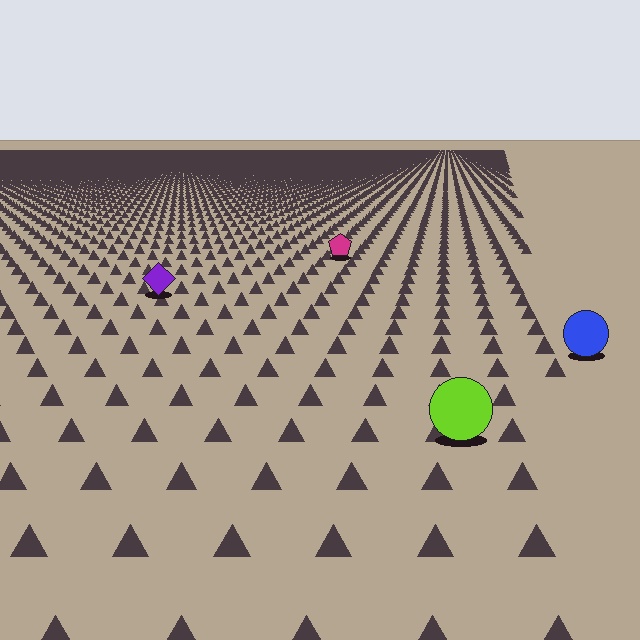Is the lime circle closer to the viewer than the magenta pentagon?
Yes. The lime circle is closer — you can tell from the texture gradient: the ground texture is coarser near it.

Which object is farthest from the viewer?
The magenta pentagon is farthest from the viewer. It appears smaller and the ground texture around it is denser.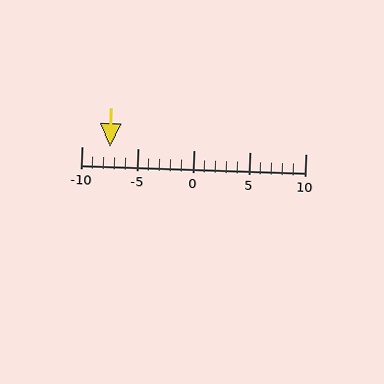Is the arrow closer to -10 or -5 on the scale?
The arrow is closer to -5.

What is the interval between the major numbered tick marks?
The major tick marks are spaced 5 units apart.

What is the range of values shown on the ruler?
The ruler shows values from -10 to 10.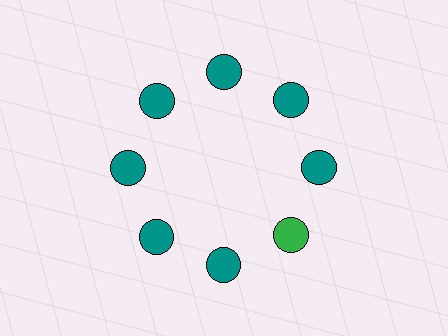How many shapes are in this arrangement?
There are 8 shapes arranged in a ring pattern.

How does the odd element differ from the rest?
It has a different color: green instead of teal.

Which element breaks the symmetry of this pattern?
The green circle at roughly the 4 o'clock position breaks the symmetry. All other shapes are teal circles.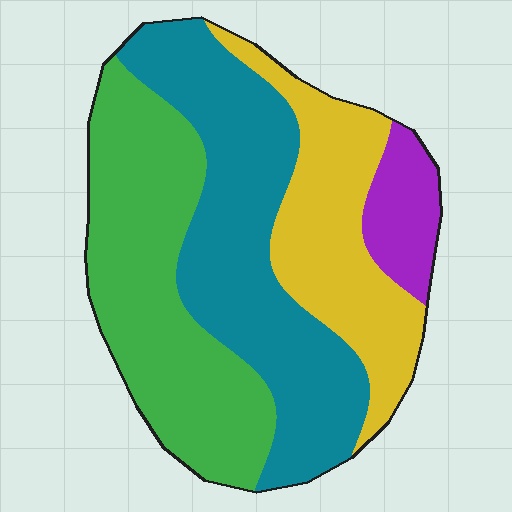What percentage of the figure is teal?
Teal takes up about three eighths (3/8) of the figure.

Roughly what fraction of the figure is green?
Green takes up about one third (1/3) of the figure.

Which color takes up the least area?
Purple, at roughly 10%.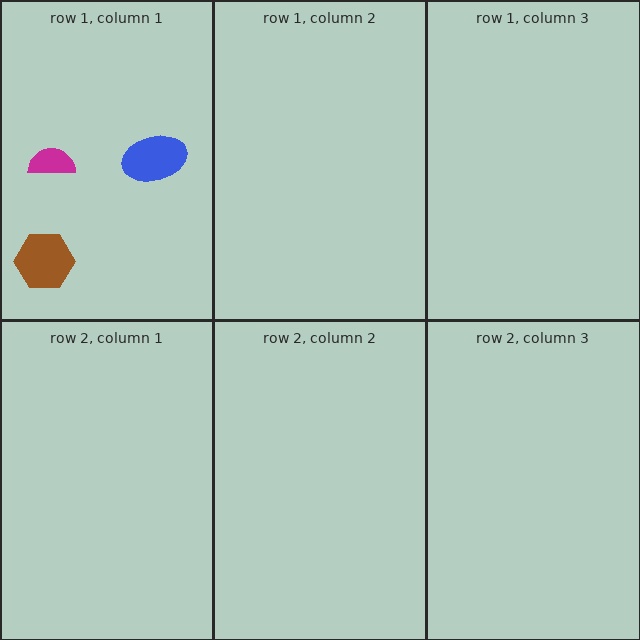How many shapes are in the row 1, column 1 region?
3.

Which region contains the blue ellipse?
The row 1, column 1 region.